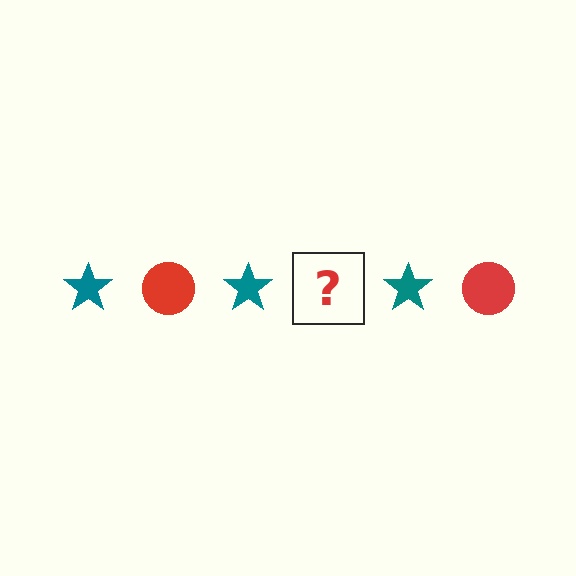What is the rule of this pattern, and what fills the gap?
The rule is that the pattern alternates between teal star and red circle. The gap should be filled with a red circle.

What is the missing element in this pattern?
The missing element is a red circle.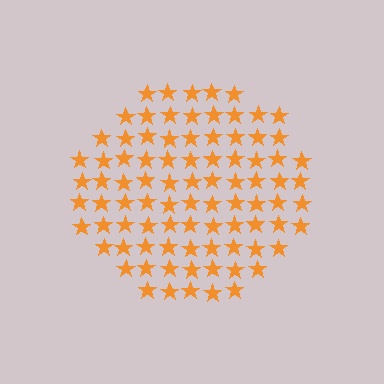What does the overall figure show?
The overall figure shows a circle.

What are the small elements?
The small elements are stars.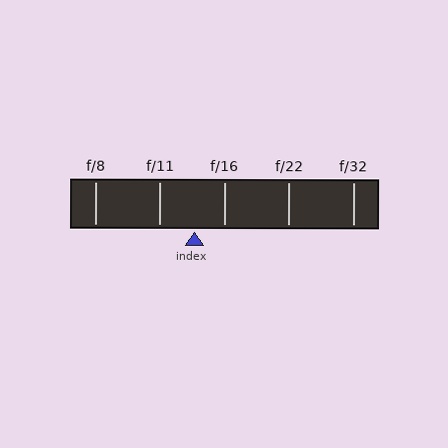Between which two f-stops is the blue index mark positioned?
The index mark is between f/11 and f/16.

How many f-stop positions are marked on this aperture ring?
There are 5 f-stop positions marked.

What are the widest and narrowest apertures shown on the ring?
The widest aperture shown is f/8 and the narrowest is f/32.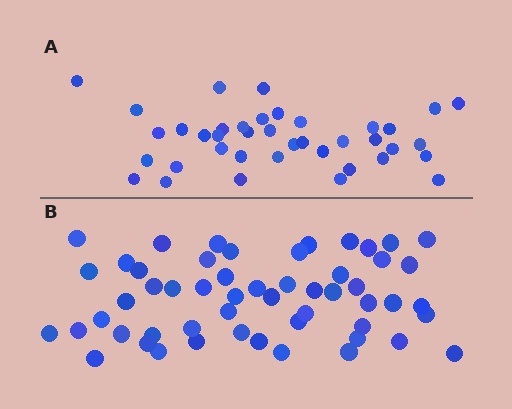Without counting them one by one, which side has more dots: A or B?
Region B (the bottom region) has more dots.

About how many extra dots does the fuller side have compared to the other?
Region B has approximately 15 more dots than region A.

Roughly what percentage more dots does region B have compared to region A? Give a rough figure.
About 40% more.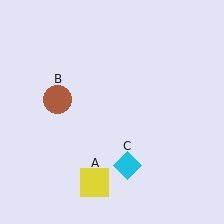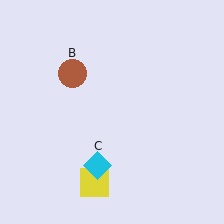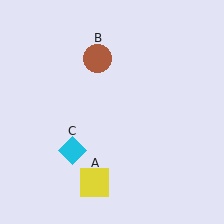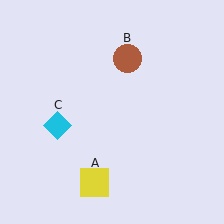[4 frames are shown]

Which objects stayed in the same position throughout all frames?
Yellow square (object A) remained stationary.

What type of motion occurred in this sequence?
The brown circle (object B), cyan diamond (object C) rotated clockwise around the center of the scene.